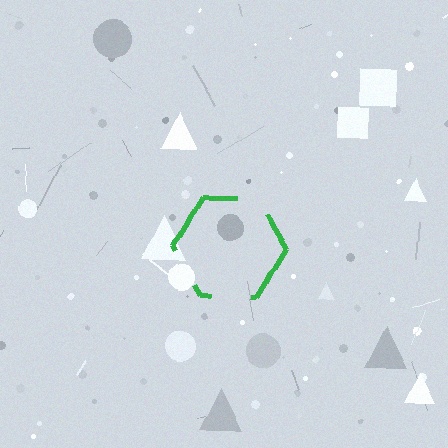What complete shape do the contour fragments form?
The contour fragments form a hexagon.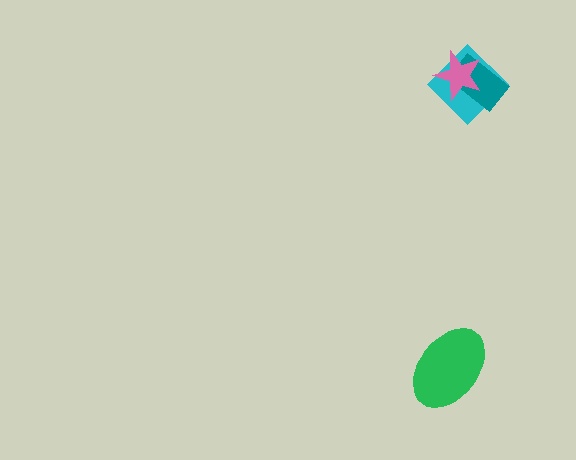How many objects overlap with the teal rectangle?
2 objects overlap with the teal rectangle.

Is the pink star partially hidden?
No, no other shape covers it.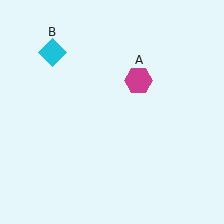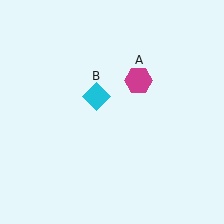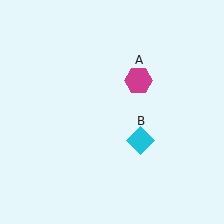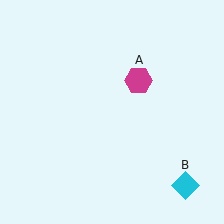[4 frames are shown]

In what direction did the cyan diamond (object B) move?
The cyan diamond (object B) moved down and to the right.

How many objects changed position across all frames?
1 object changed position: cyan diamond (object B).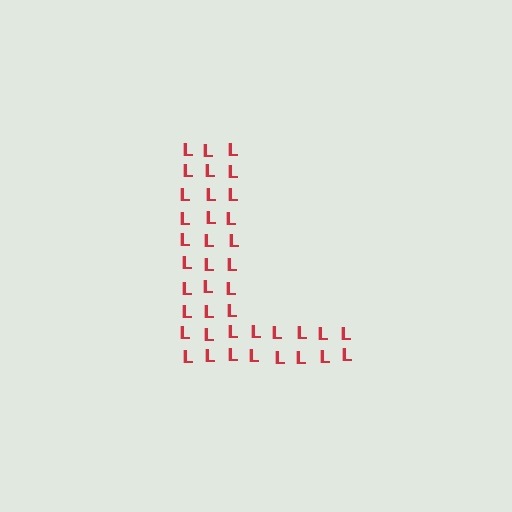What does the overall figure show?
The overall figure shows the letter L.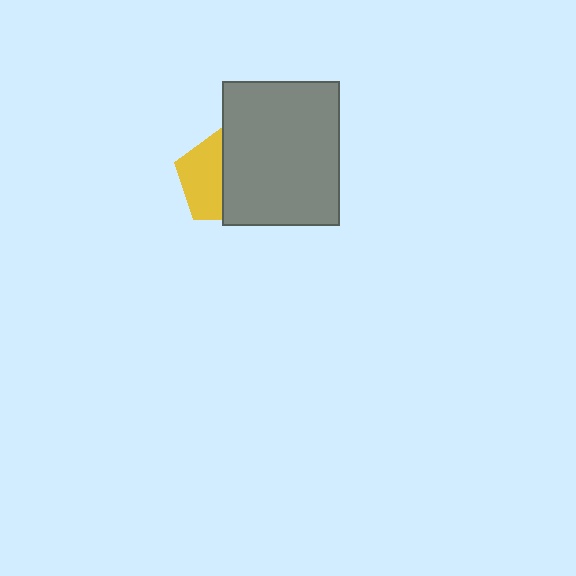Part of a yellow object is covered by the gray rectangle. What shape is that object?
It is a pentagon.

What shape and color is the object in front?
The object in front is a gray rectangle.